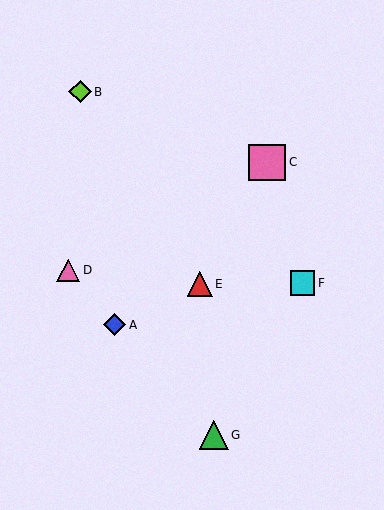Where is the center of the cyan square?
The center of the cyan square is at (303, 283).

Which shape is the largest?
The pink square (labeled C) is the largest.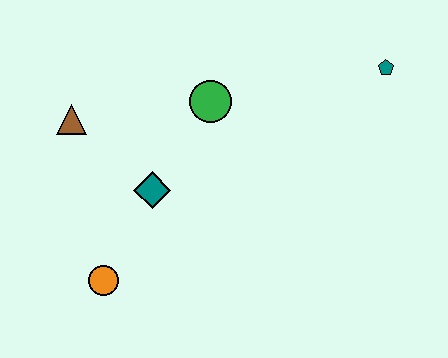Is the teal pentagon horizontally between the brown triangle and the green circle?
No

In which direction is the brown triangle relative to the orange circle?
The brown triangle is above the orange circle.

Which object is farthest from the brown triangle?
The teal pentagon is farthest from the brown triangle.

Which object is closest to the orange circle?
The teal diamond is closest to the orange circle.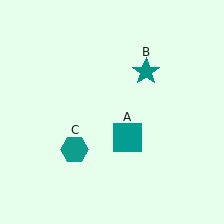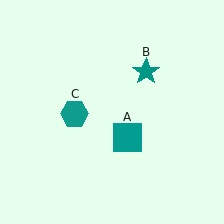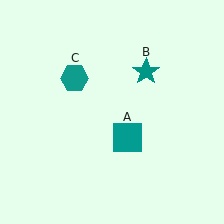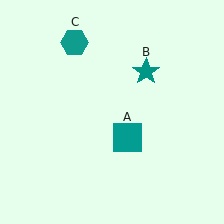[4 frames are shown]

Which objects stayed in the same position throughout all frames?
Teal square (object A) and teal star (object B) remained stationary.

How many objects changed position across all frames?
1 object changed position: teal hexagon (object C).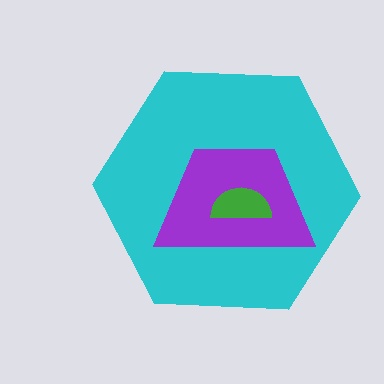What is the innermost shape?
The green semicircle.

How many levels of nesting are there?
3.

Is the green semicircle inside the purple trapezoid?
Yes.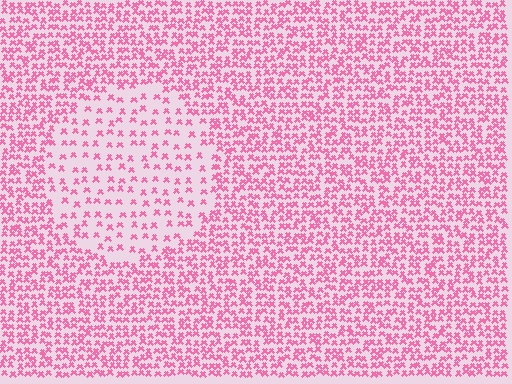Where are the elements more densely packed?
The elements are more densely packed outside the circle boundary.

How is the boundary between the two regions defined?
The boundary is defined by a change in element density (approximately 2.3x ratio). All elements are the same color, size, and shape.